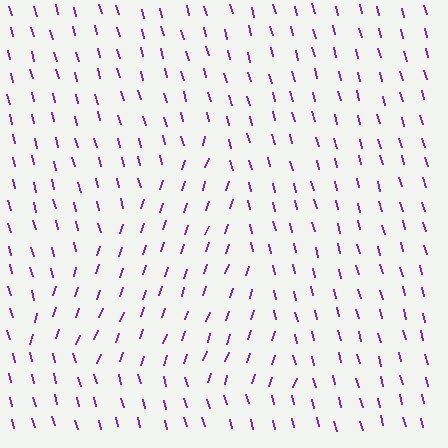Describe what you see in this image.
The image is filled with small purple line segments. A triangle region in the image has lines oriented differently from the surrounding lines, creating a visible texture boundary.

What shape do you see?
I see a triangle.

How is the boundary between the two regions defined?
The boundary is defined purely by a change in line orientation (approximately 34 degrees difference). All lines are the same color and thickness.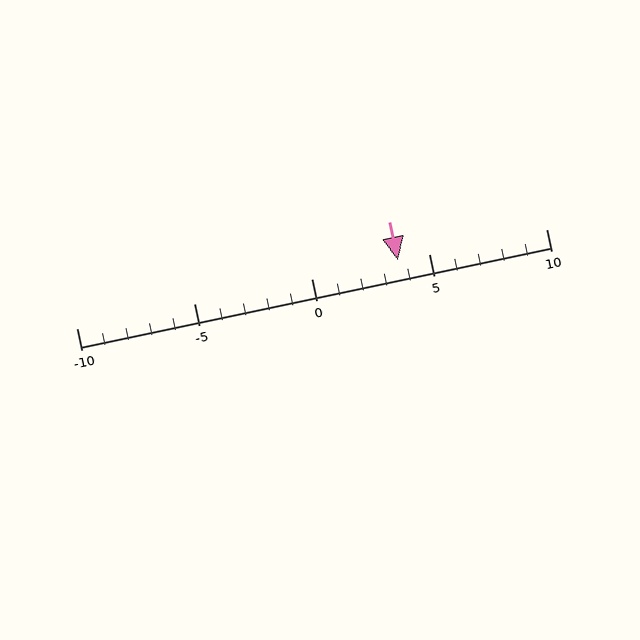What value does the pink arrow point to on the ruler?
The pink arrow points to approximately 4.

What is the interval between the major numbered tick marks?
The major tick marks are spaced 5 units apart.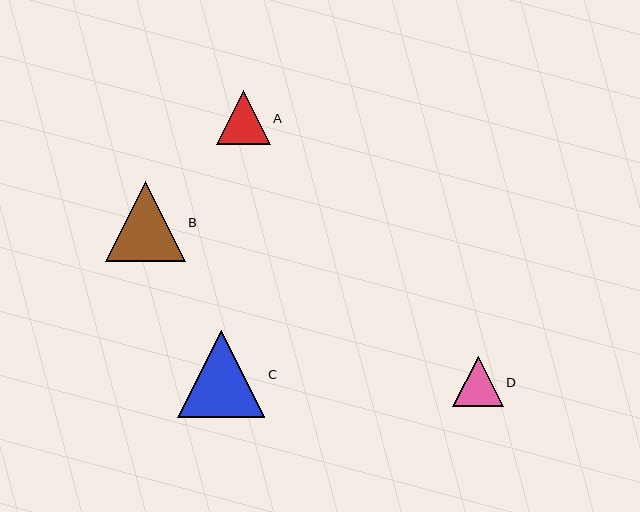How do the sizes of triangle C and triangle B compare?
Triangle C and triangle B are approximately the same size.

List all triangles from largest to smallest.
From largest to smallest: C, B, A, D.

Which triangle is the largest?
Triangle C is the largest with a size of approximately 87 pixels.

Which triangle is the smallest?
Triangle D is the smallest with a size of approximately 50 pixels.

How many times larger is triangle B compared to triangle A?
Triangle B is approximately 1.5 times the size of triangle A.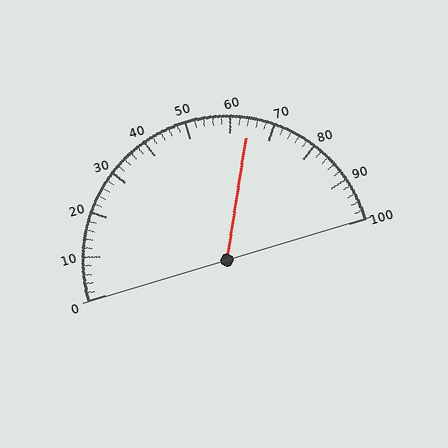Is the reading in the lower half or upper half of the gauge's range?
The reading is in the upper half of the range (0 to 100).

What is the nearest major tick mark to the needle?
The nearest major tick mark is 60.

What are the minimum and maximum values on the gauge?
The gauge ranges from 0 to 100.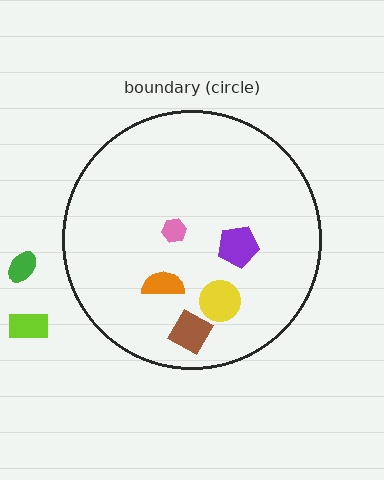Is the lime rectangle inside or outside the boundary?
Outside.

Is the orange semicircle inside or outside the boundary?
Inside.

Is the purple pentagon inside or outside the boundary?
Inside.